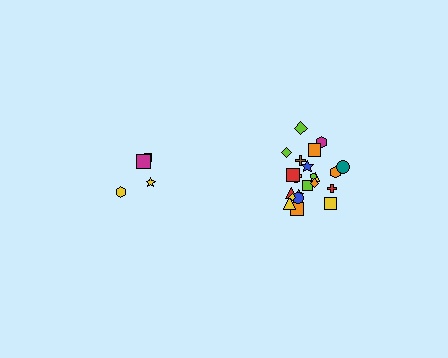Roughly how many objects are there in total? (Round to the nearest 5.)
Roughly 25 objects in total.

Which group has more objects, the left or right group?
The right group.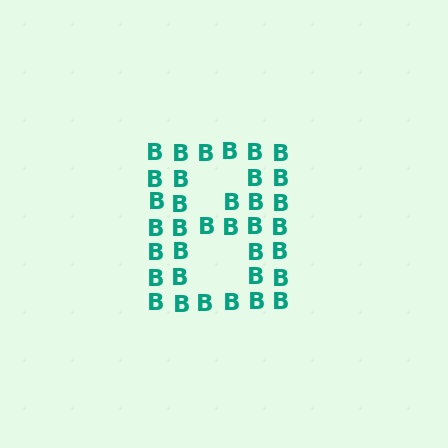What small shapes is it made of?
It is made of small letter B's.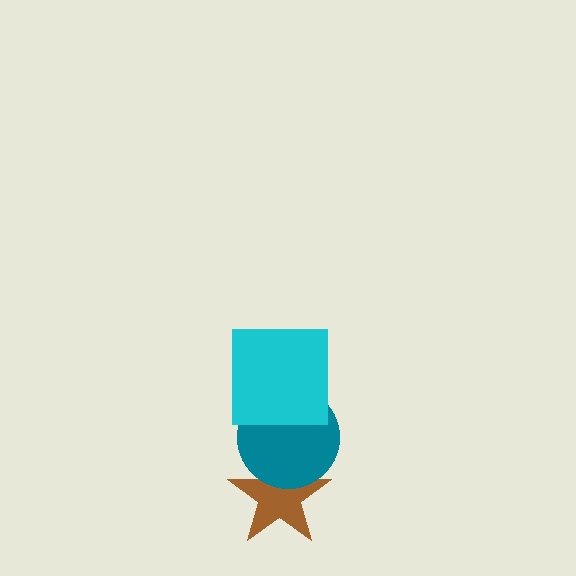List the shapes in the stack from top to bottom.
From top to bottom: the cyan square, the teal circle, the brown star.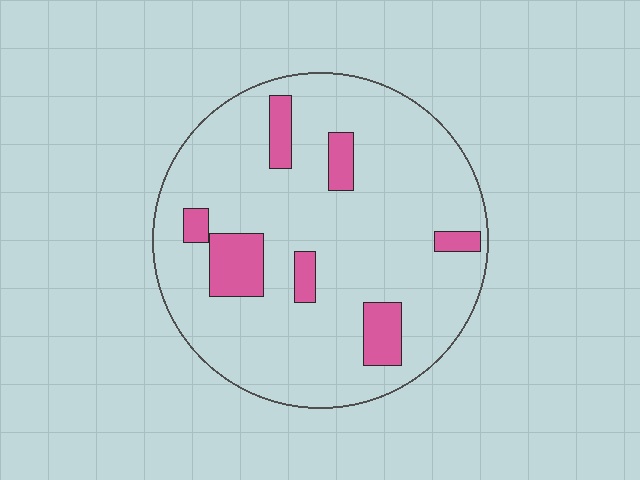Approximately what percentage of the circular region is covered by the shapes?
Approximately 15%.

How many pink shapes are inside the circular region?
7.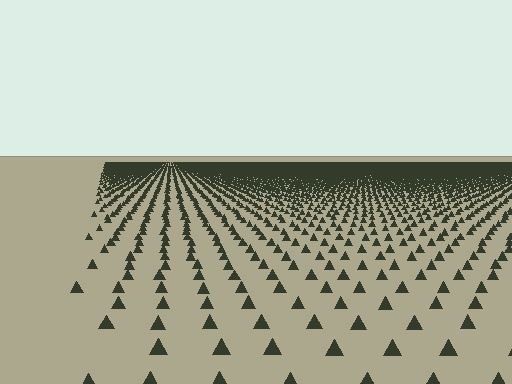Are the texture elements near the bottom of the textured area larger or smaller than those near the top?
Larger. Near the bottom, elements are closer to the viewer and appear at a bigger on-screen size.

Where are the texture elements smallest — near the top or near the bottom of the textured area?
Near the top.